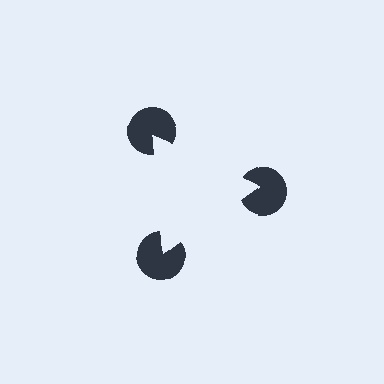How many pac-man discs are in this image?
There are 3 — one at each vertex of the illusory triangle.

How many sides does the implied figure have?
3 sides.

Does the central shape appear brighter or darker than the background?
It typically appears slightly brighter than the background, even though no actual brightness change is drawn.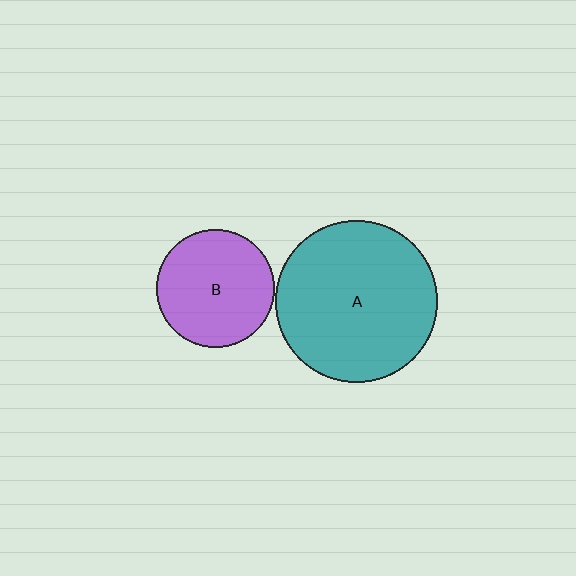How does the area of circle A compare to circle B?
Approximately 1.9 times.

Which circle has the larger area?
Circle A (teal).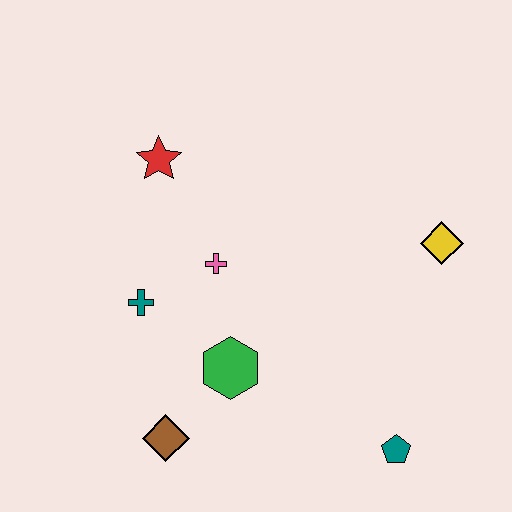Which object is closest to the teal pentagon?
The green hexagon is closest to the teal pentagon.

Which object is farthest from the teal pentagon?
The red star is farthest from the teal pentagon.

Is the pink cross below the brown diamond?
No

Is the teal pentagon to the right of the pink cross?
Yes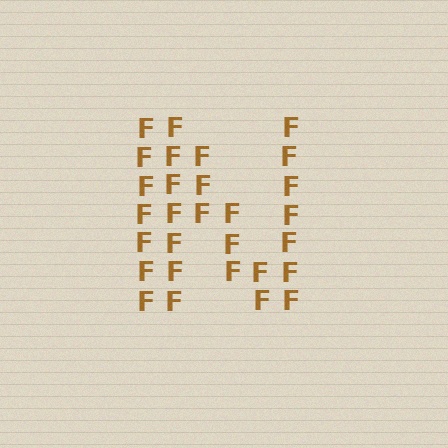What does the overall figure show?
The overall figure shows the letter N.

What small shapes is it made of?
It is made of small letter F's.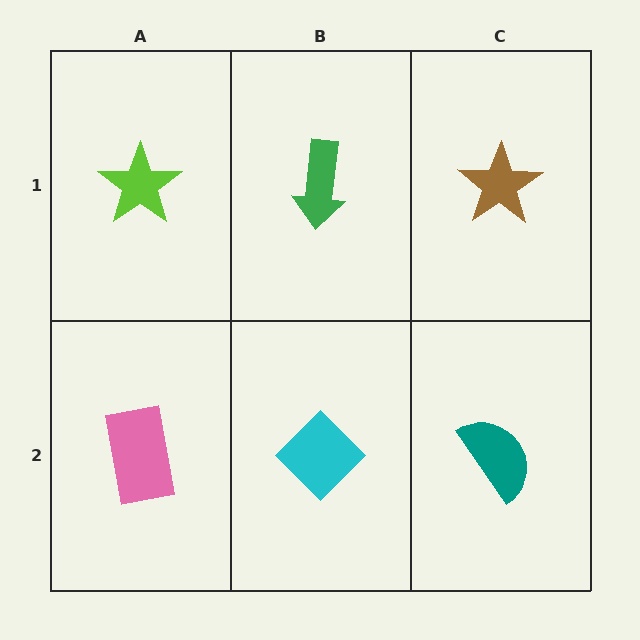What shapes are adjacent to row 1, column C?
A teal semicircle (row 2, column C), a green arrow (row 1, column B).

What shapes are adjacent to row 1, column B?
A cyan diamond (row 2, column B), a lime star (row 1, column A), a brown star (row 1, column C).